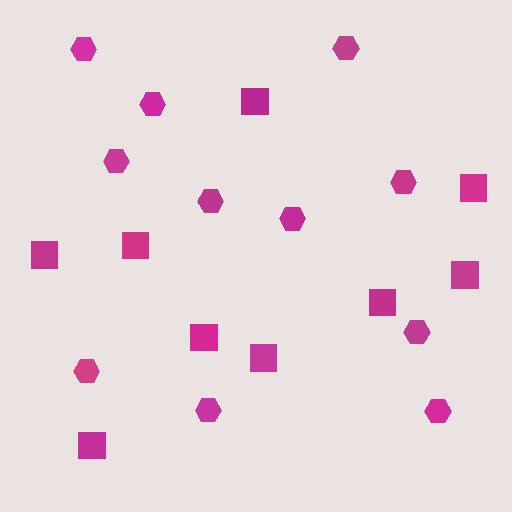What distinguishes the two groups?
There are 2 groups: one group of hexagons (11) and one group of squares (9).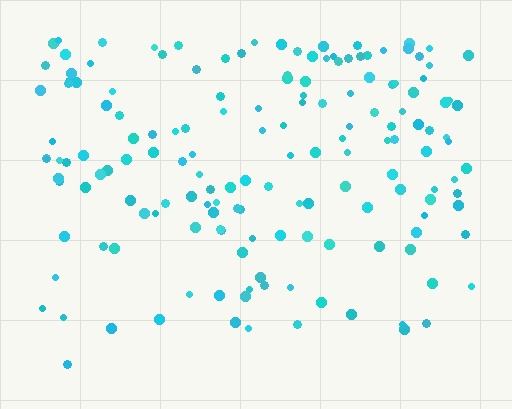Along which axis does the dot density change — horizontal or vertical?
Vertical.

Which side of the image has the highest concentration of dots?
The top.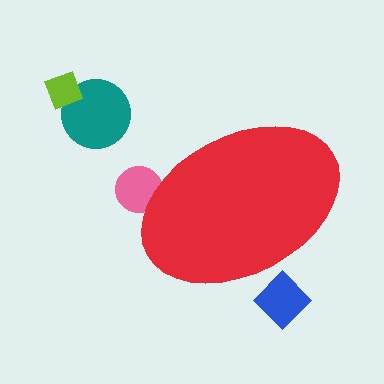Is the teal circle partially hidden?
No, the teal circle is fully visible.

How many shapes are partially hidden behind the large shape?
2 shapes are partially hidden.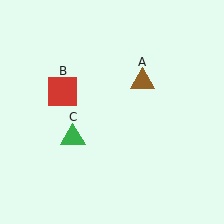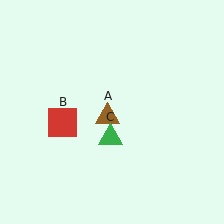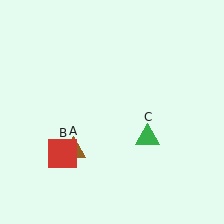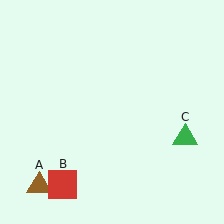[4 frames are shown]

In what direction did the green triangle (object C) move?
The green triangle (object C) moved right.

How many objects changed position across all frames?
3 objects changed position: brown triangle (object A), red square (object B), green triangle (object C).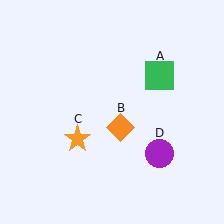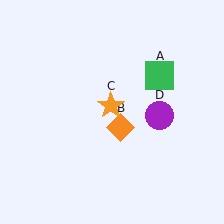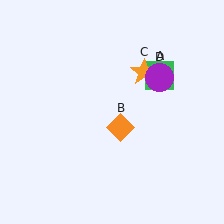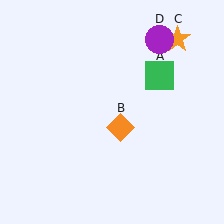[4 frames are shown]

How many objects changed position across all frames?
2 objects changed position: orange star (object C), purple circle (object D).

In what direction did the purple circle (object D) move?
The purple circle (object D) moved up.